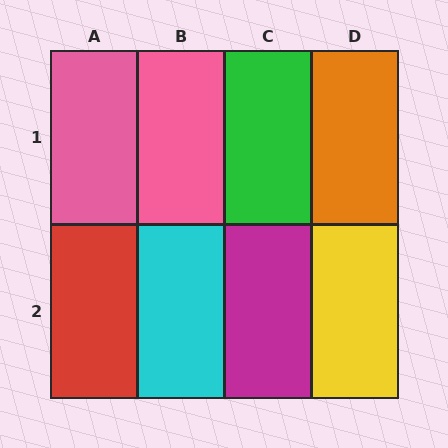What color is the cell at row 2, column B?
Cyan.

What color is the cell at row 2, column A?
Red.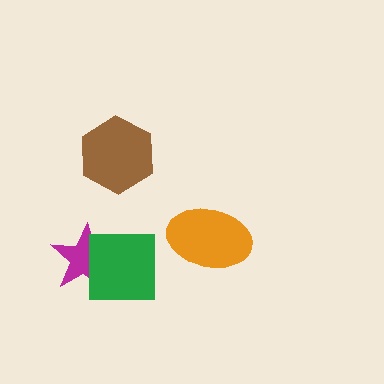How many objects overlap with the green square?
1 object overlaps with the green square.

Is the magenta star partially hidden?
Yes, it is partially covered by another shape.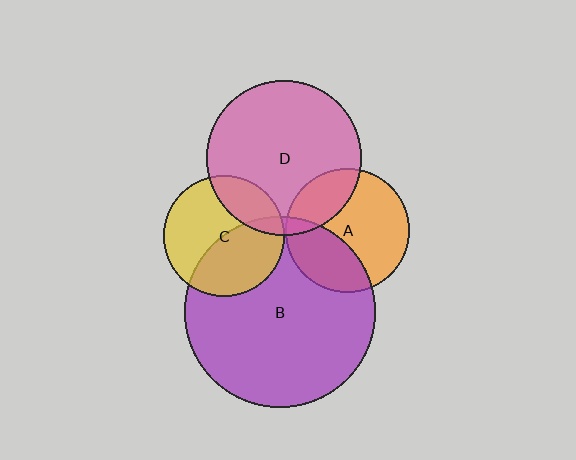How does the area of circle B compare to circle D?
Approximately 1.5 times.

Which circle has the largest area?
Circle B (purple).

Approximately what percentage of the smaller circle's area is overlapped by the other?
Approximately 5%.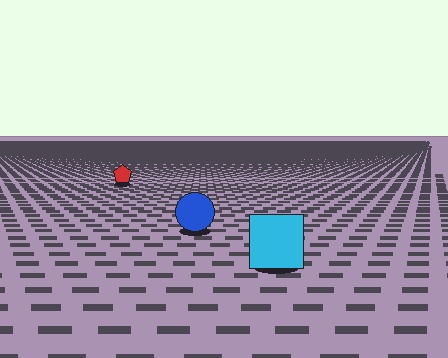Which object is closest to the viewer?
The cyan square is closest. The texture marks near it are larger and more spread out.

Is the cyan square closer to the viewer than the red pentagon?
Yes. The cyan square is closer — you can tell from the texture gradient: the ground texture is coarser near it.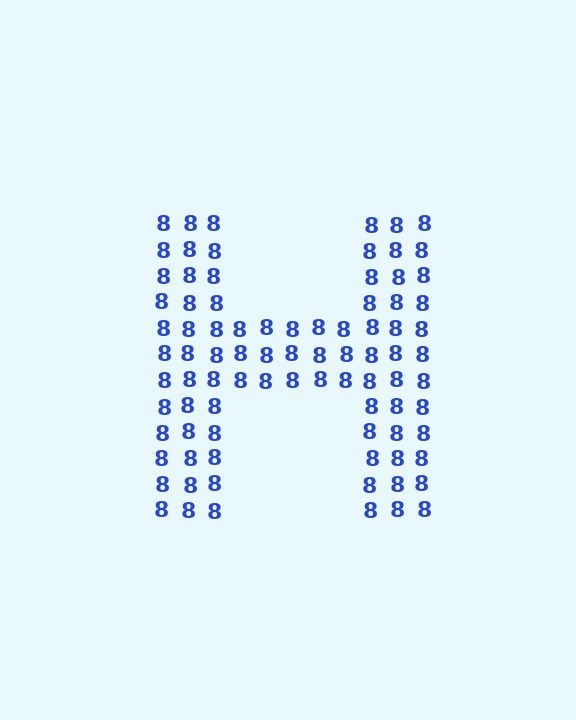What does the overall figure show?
The overall figure shows the letter H.